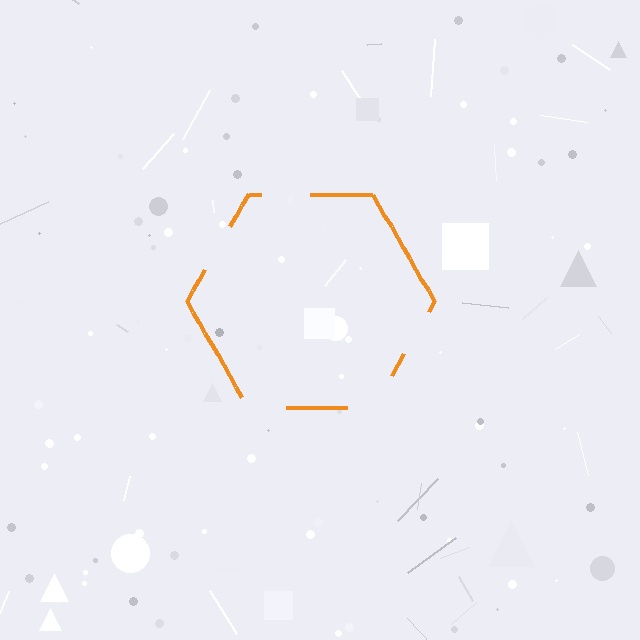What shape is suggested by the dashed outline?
The dashed outline suggests a hexagon.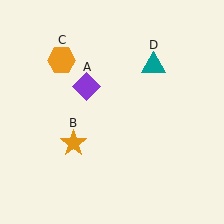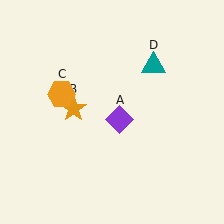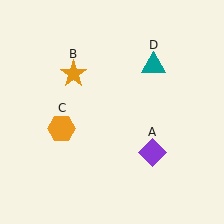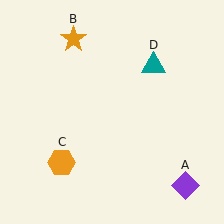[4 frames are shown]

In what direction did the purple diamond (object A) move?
The purple diamond (object A) moved down and to the right.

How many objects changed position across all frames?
3 objects changed position: purple diamond (object A), orange star (object B), orange hexagon (object C).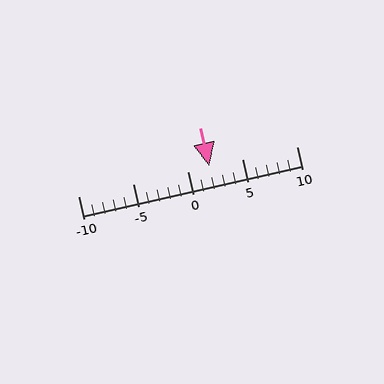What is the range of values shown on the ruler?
The ruler shows values from -10 to 10.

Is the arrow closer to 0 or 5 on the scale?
The arrow is closer to 0.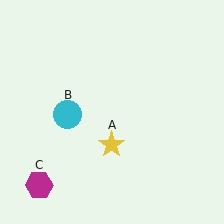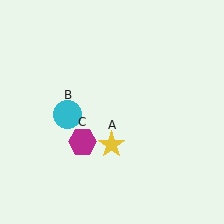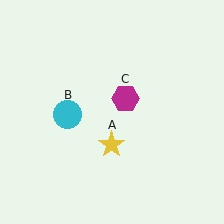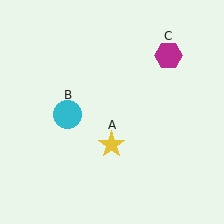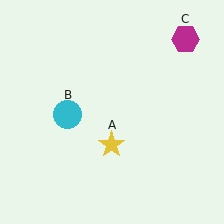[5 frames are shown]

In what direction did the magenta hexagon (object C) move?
The magenta hexagon (object C) moved up and to the right.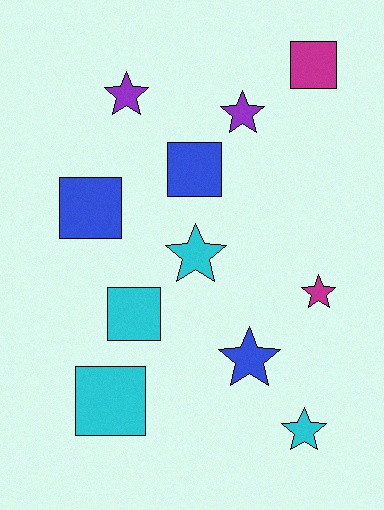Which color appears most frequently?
Cyan, with 4 objects.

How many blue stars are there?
There is 1 blue star.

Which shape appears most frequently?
Star, with 6 objects.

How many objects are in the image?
There are 11 objects.